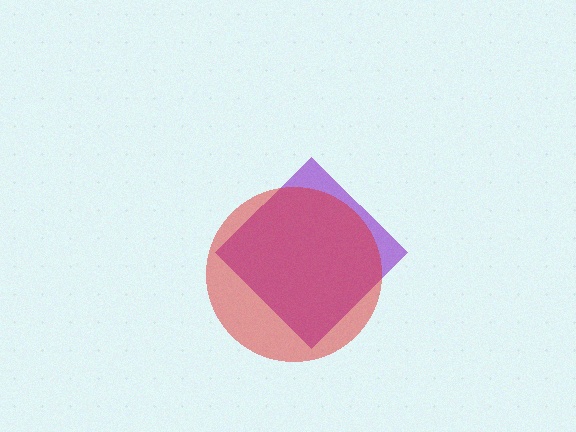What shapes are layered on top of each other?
The layered shapes are: a purple diamond, a red circle.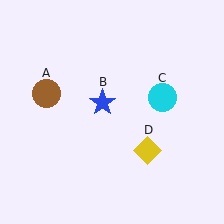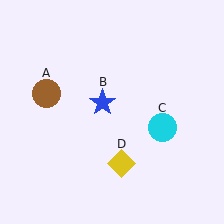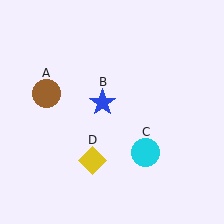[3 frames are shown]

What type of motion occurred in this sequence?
The cyan circle (object C), yellow diamond (object D) rotated clockwise around the center of the scene.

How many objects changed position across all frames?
2 objects changed position: cyan circle (object C), yellow diamond (object D).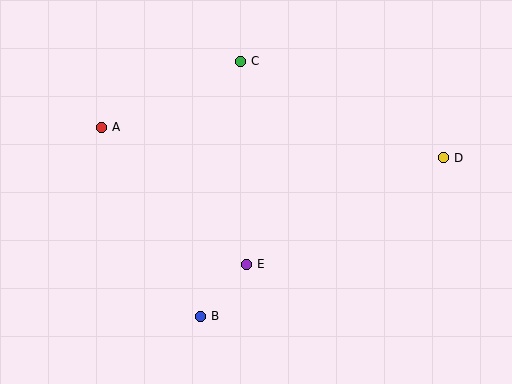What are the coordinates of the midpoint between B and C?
The midpoint between B and C is at (221, 189).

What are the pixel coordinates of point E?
Point E is at (247, 264).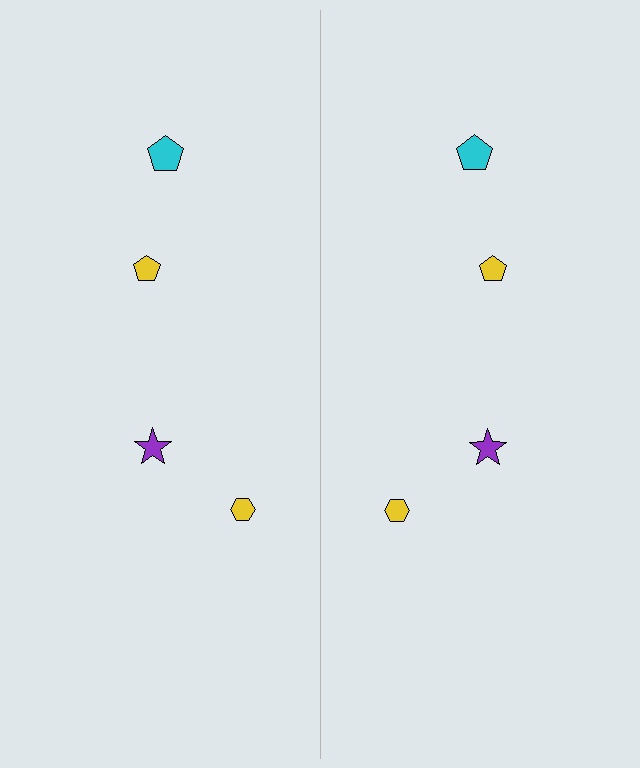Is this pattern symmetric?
Yes, this pattern has bilateral (reflection) symmetry.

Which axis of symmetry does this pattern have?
The pattern has a vertical axis of symmetry running through the center of the image.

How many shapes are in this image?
There are 8 shapes in this image.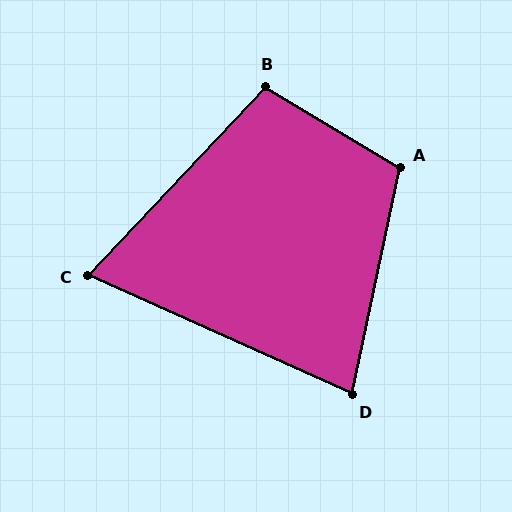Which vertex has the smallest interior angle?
C, at approximately 71 degrees.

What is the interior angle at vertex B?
Approximately 102 degrees (obtuse).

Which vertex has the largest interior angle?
A, at approximately 109 degrees.